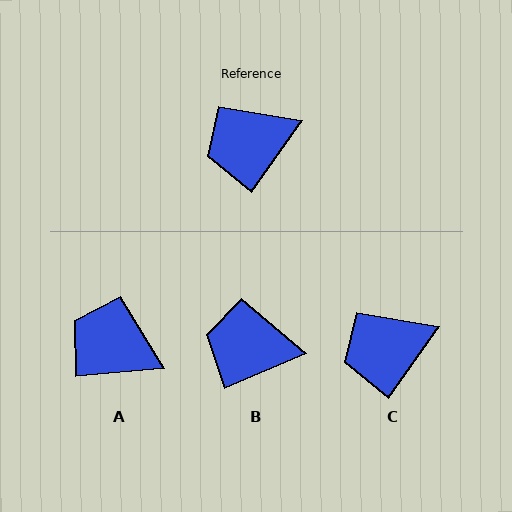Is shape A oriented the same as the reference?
No, it is off by about 49 degrees.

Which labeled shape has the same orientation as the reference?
C.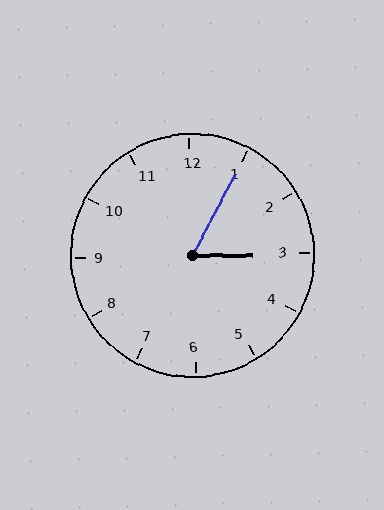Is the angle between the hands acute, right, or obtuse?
It is acute.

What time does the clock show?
3:05.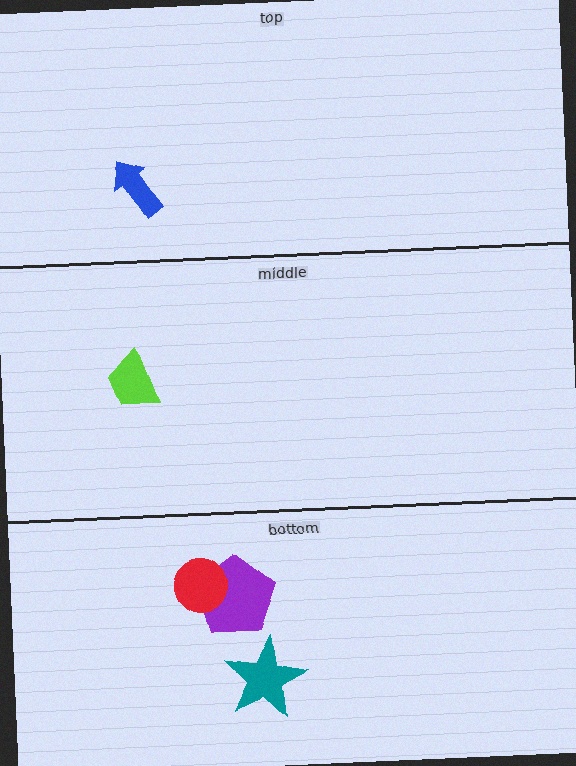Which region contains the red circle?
The bottom region.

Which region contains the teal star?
The bottom region.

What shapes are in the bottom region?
The teal star, the purple pentagon, the red circle.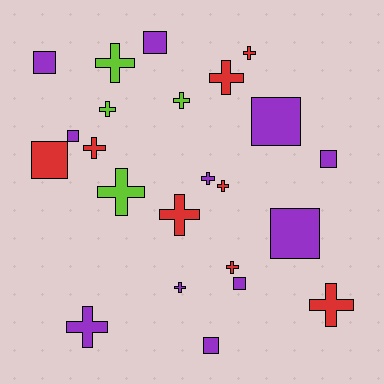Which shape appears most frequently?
Cross, with 14 objects.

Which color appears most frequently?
Purple, with 11 objects.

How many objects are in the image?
There are 23 objects.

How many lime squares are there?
There are no lime squares.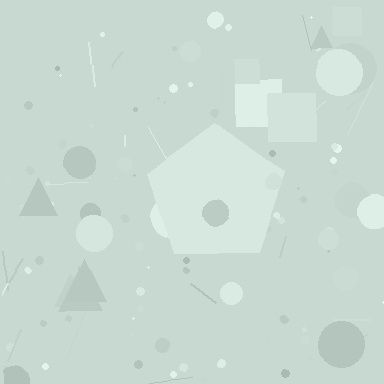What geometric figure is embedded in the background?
A pentagon is embedded in the background.